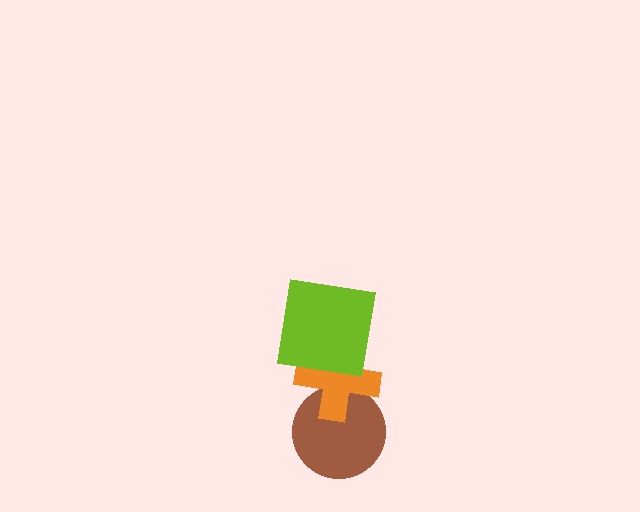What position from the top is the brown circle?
The brown circle is 3rd from the top.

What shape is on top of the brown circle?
The orange cross is on top of the brown circle.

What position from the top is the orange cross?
The orange cross is 2nd from the top.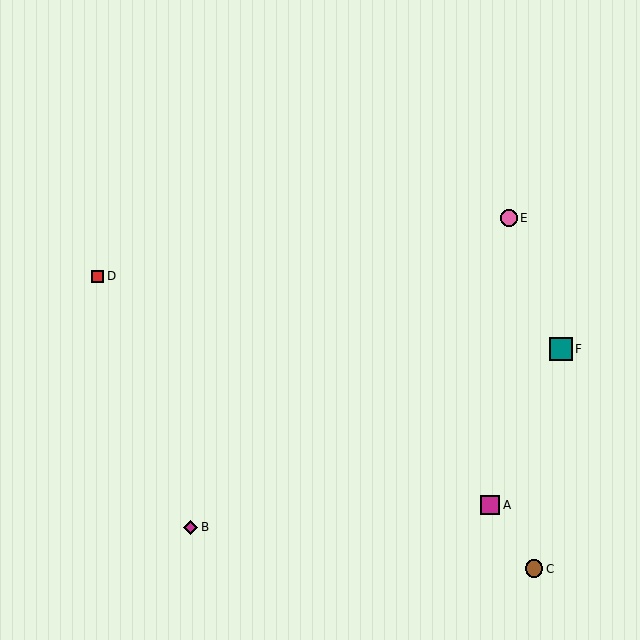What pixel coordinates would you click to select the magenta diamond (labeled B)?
Click at (191, 527) to select the magenta diamond B.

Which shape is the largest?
The teal square (labeled F) is the largest.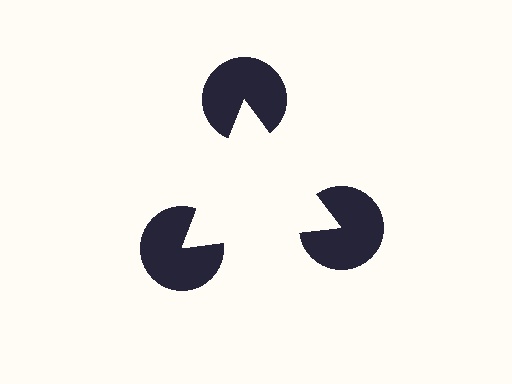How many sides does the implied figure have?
3 sides.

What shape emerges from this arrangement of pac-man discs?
An illusory triangle — its edges are inferred from the aligned wedge cuts in the pac-man discs, not physically drawn.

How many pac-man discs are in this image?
There are 3 — one at each vertex of the illusory triangle.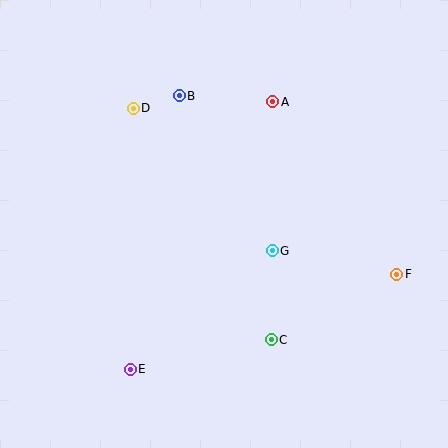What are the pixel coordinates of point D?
Point D is at (133, 108).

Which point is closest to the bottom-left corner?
Point E is closest to the bottom-left corner.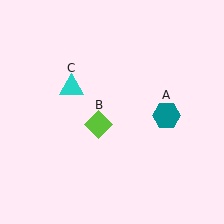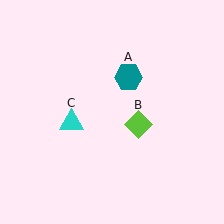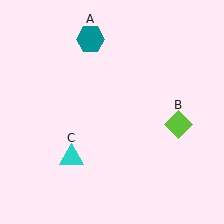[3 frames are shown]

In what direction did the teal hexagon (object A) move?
The teal hexagon (object A) moved up and to the left.